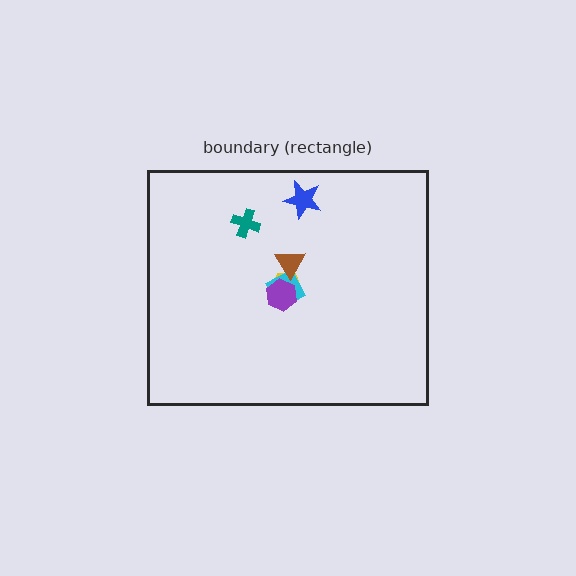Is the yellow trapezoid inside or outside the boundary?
Inside.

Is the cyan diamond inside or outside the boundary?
Inside.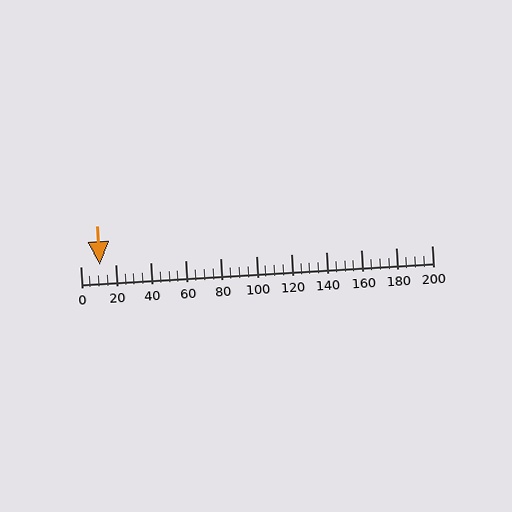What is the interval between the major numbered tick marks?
The major tick marks are spaced 20 units apart.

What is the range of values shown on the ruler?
The ruler shows values from 0 to 200.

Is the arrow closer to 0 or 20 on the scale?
The arrow is closer to 20.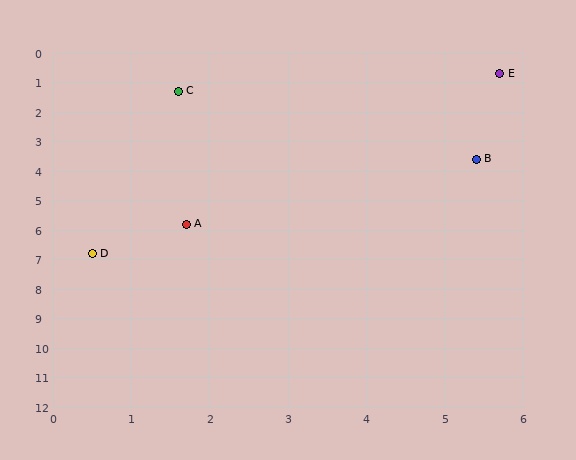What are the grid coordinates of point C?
Point C is at approximately (1.6, 1.3).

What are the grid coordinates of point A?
Point A is at approximately (1.7, 5.8).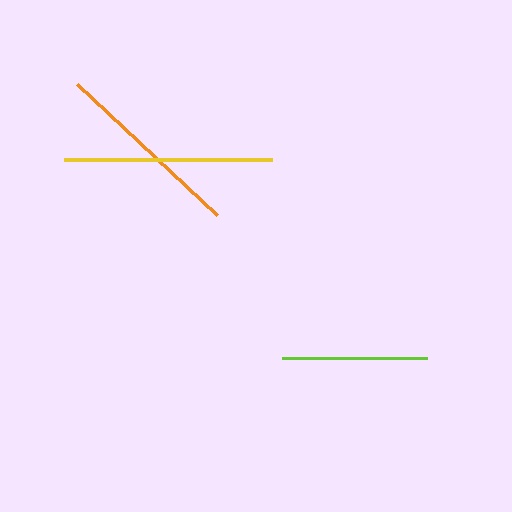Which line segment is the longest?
The yellow line is the longest at approximately 208 pixels.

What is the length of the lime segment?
The lime segment is approximately 145 pixels long.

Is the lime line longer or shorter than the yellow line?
The yellow line is longer than the lime line.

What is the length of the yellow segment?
The yellow segment is approximately 208 pixels long.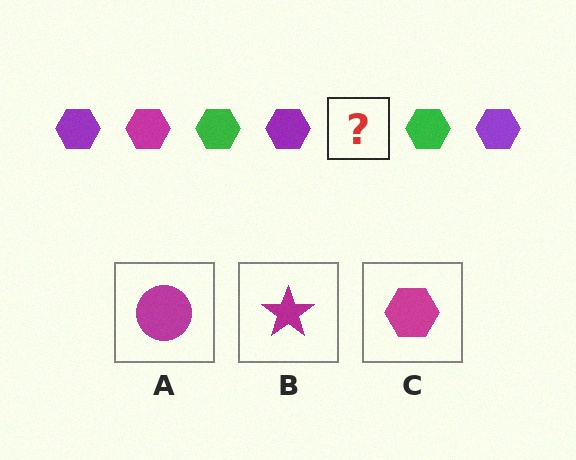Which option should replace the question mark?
Option C.